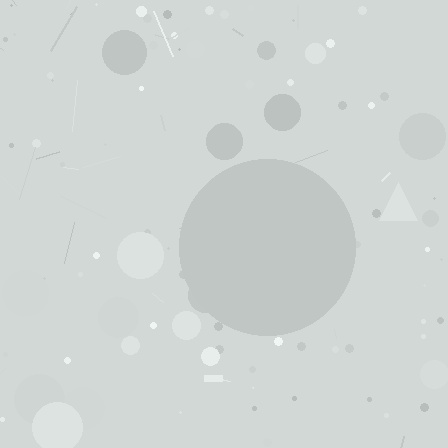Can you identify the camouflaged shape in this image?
The camouflaged shape is a circle.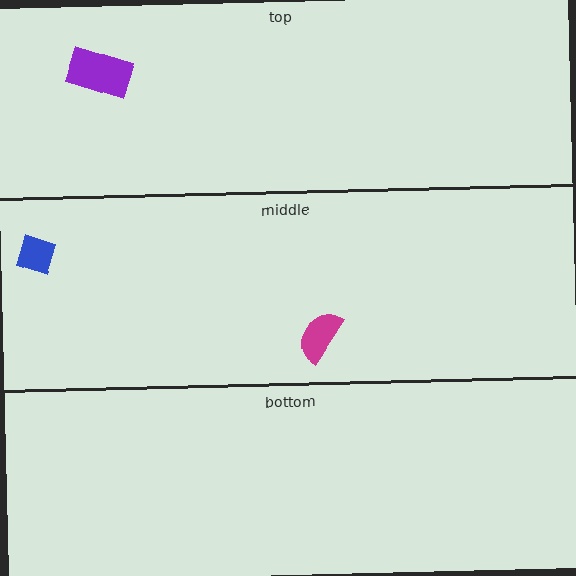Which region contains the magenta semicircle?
The middle region.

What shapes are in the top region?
The purple rectangle.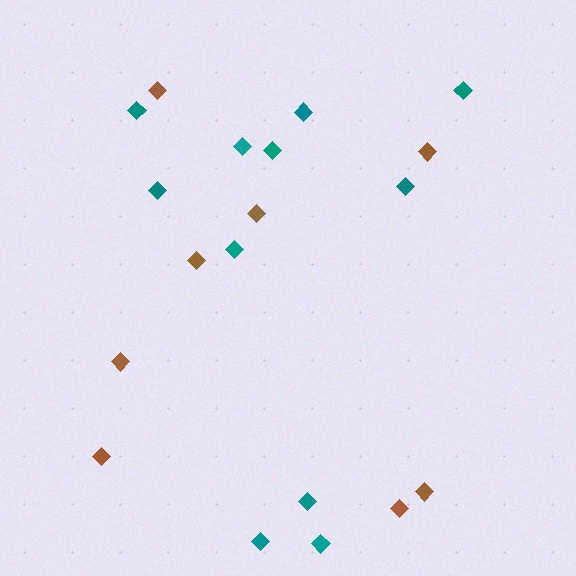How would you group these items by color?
There are 2 groups: one group of brown diamonds (8) and one group of teal diamonds (11).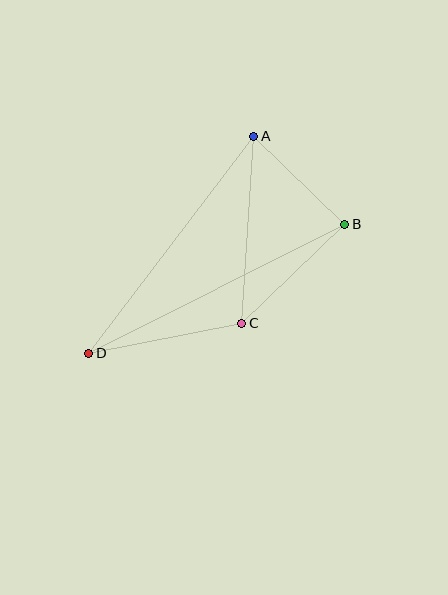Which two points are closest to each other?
Points A and B are closest to each other.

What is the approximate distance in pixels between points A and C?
The distance between A and C is approximately 187 pixels.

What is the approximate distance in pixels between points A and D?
The distance between A and D is approximately 272 pixels.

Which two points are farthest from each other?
Points B and D are farthest from each other.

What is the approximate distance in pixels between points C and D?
The distance between C and D is approximately 156 pixels.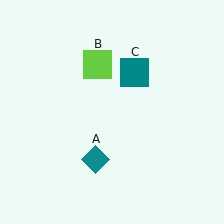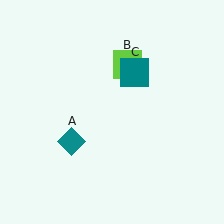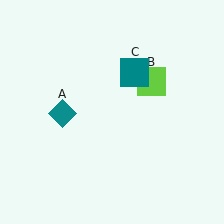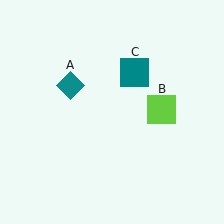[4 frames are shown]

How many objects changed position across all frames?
2 objects changed position: teal diamond (object A), lime square (object B).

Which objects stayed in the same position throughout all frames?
Teal square (object C) remained stationary.